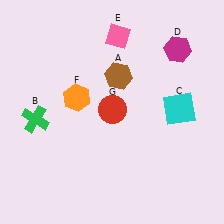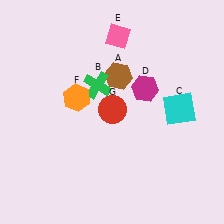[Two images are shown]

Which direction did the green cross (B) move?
The green cross (B) moved right.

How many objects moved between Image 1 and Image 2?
2 objects moved between the two images.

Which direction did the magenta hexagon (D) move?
The magenta hexagon (D) moved down.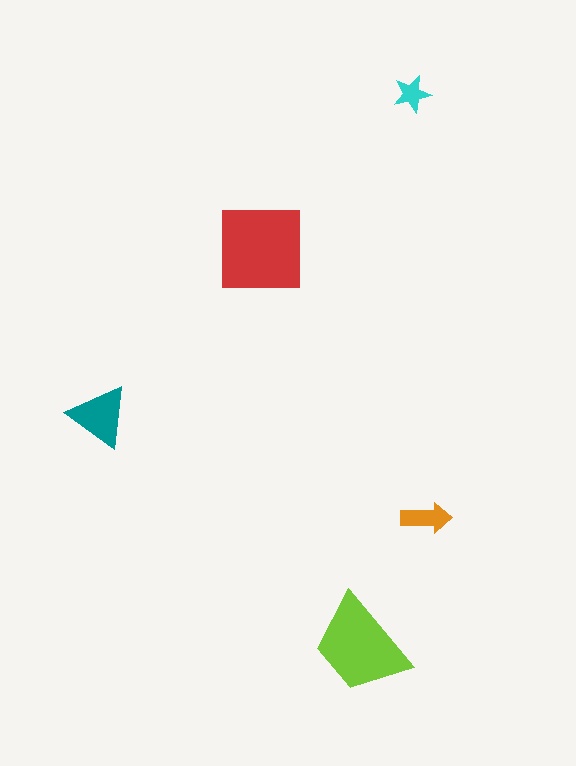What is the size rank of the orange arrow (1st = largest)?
4th.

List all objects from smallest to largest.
The cyan star, the orange arrow, the teal triangle, the lime trapezoid, the red square.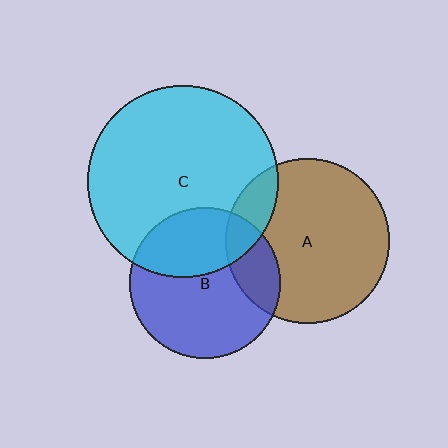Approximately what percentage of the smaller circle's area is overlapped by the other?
Approximately 15%.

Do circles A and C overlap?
Yes.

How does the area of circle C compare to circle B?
Approximately 1.6 times.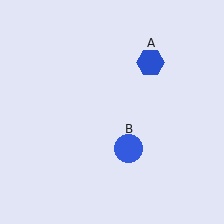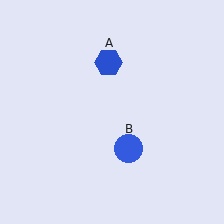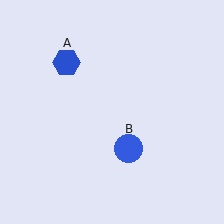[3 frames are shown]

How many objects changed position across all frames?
1 object changed position: blue hexagon (object A).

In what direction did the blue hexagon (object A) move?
The blue hexagon (object A) moved left.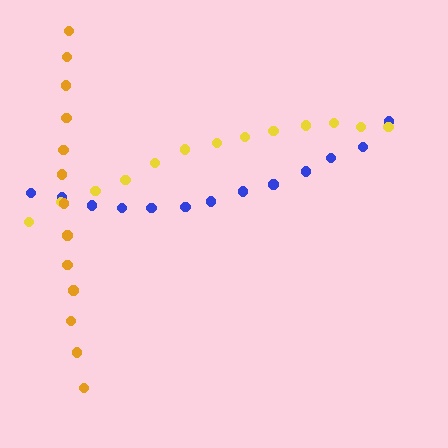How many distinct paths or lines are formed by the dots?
There are 3 distinct paths.